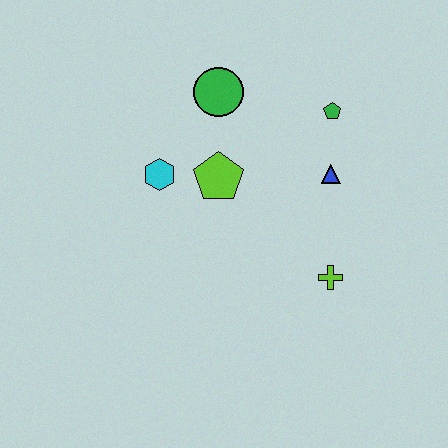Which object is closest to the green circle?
The lime pentagon is closest to the green circle.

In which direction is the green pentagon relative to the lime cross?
The green pentagon is above the lime cross.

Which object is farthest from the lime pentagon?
The lime cross is farthest from the lime pentagon.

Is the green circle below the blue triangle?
No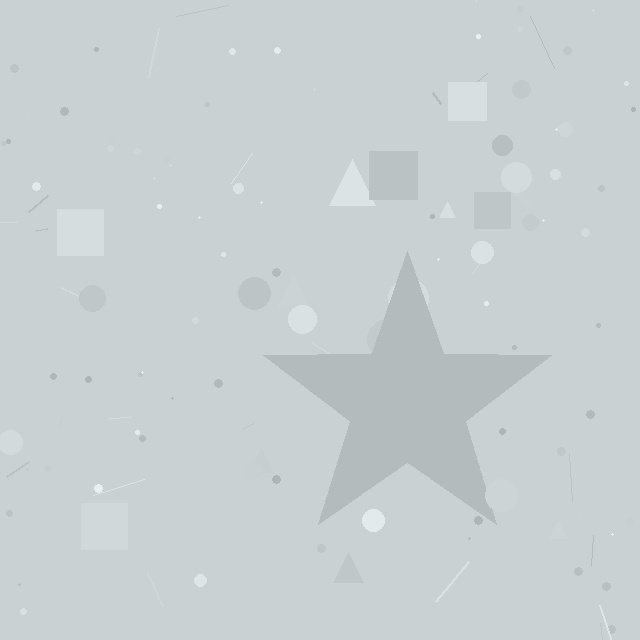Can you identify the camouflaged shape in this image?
The camouflaged shape is a star.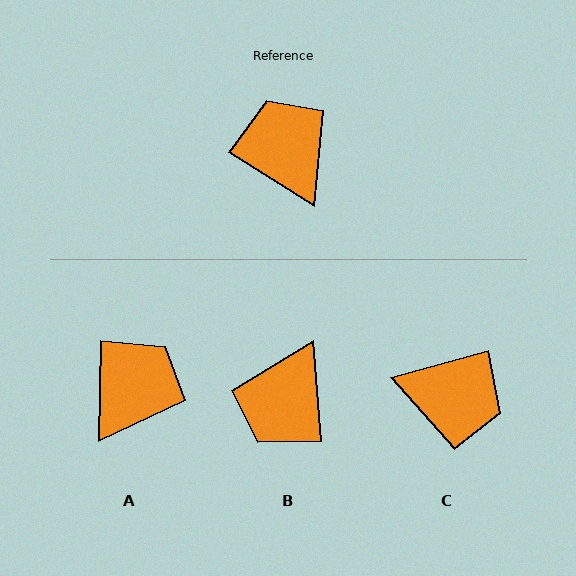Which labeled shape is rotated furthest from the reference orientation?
C, about 133 degrees away.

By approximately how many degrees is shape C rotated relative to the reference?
Approximately 133 degrees clockwise.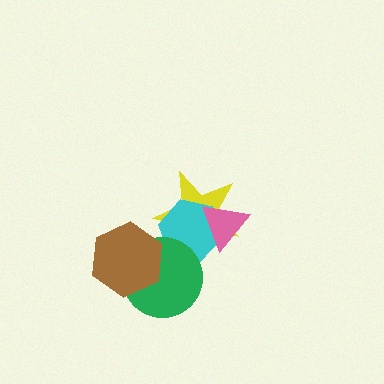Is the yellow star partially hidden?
Yes, it is partially covered by another shape.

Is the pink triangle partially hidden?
No, no other shape covers it.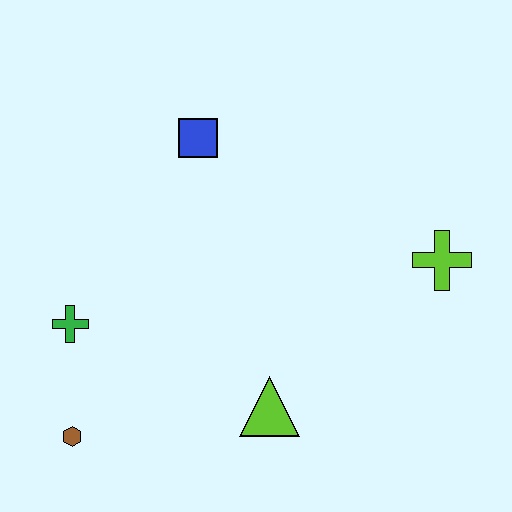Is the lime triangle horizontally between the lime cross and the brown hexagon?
Yes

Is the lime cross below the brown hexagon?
No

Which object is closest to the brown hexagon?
The green cross is closest to the brown hexagon.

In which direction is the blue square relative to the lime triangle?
The blue square is above the lime triangle.